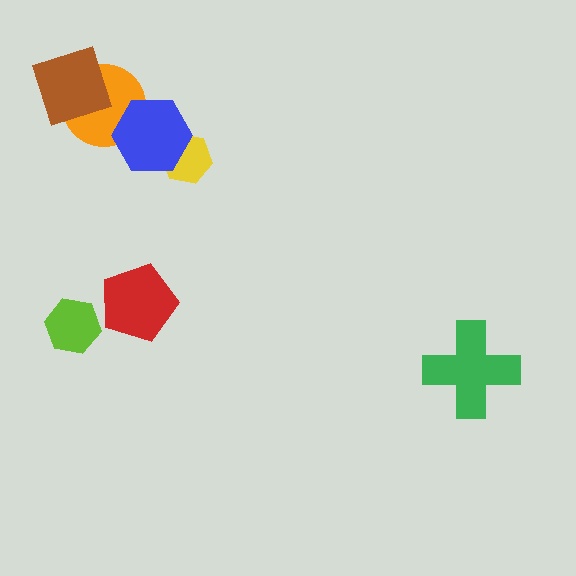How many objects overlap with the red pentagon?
0 objects overlap with the red pentagon.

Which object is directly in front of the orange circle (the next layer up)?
The brown square is directly in front of the orange circle.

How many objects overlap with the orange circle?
2 objects overlap with the orange circle.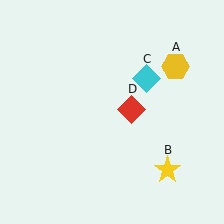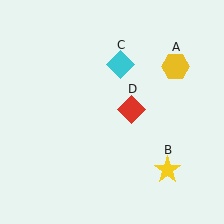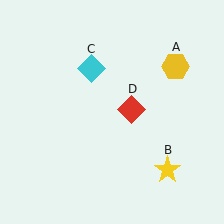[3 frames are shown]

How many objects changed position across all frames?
1 object changed position: cyan diamond (object C).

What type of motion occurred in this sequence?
The cyan diamond (object C) rotated counterclockwise around the center of the scene.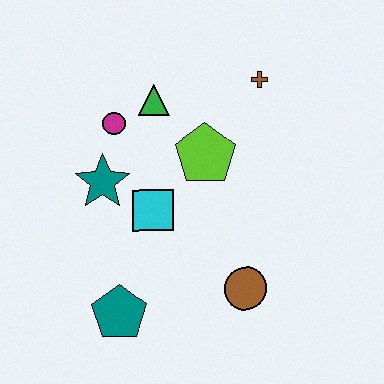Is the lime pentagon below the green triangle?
Yes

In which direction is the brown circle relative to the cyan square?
The brown circle is to the right of the cyan square.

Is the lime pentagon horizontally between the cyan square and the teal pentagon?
No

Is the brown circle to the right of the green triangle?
Yes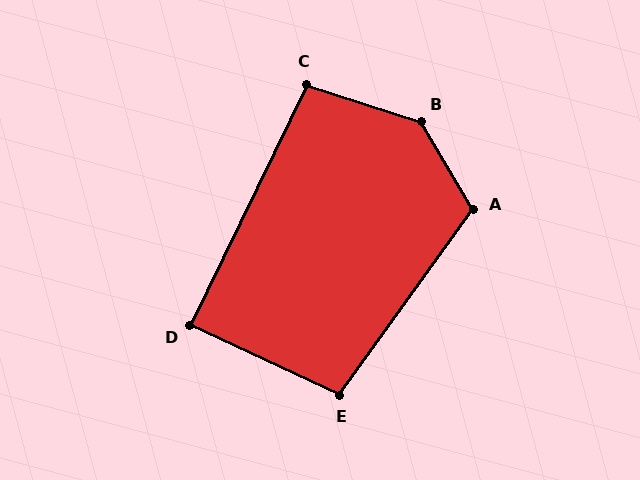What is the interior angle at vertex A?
Approximately 114 degrees (obtuse).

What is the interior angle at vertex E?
Approximately 101 degrees (obtuse).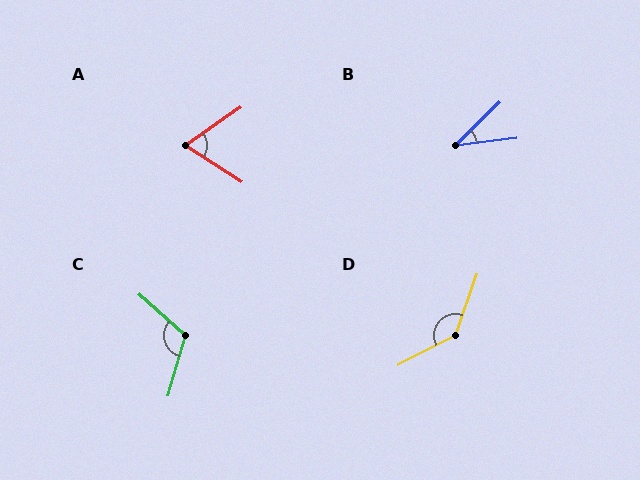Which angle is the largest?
D, at approximately 137 degrees.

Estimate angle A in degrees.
Approximately 68 degrees.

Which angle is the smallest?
B, at approximately 37 degrees.